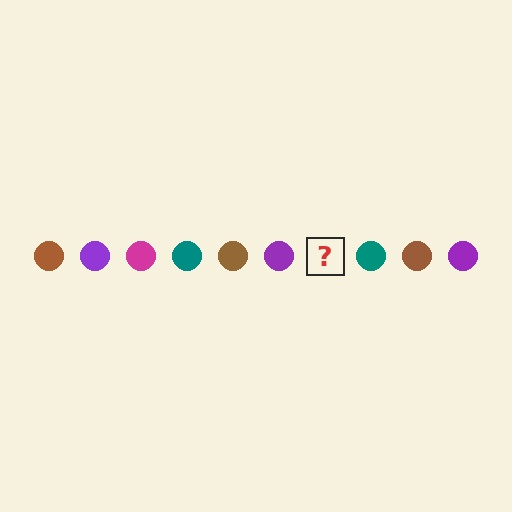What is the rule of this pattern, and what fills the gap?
The rule is that the pattern cycles through brown, purple, magenta, teal circles. The gap should be filled with a magenta circle.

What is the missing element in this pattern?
The missing element is a magenta circle.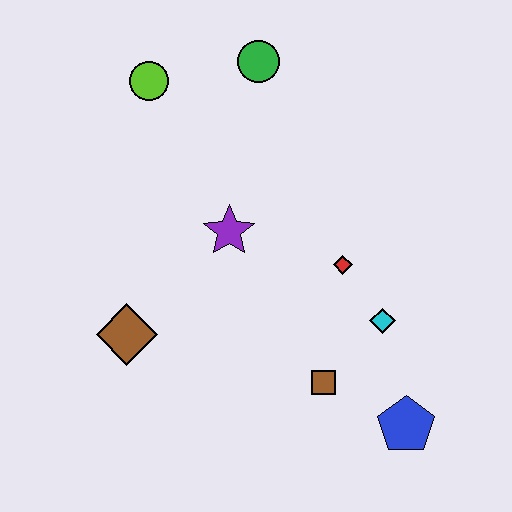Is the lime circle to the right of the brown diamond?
Yes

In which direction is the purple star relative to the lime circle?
The purple star is below the lime circle.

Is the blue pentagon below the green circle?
Yes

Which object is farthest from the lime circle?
The blue pentagon is farthest from the lime circle.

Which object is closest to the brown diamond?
The purple star is closest to the brown diamond.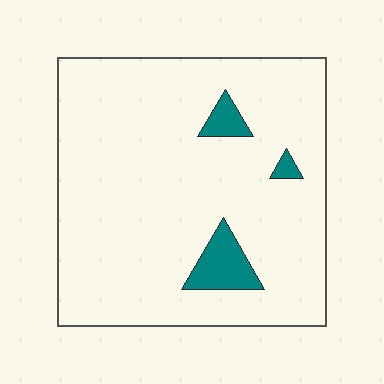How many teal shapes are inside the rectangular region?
3.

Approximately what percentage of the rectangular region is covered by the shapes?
Approximately 5%.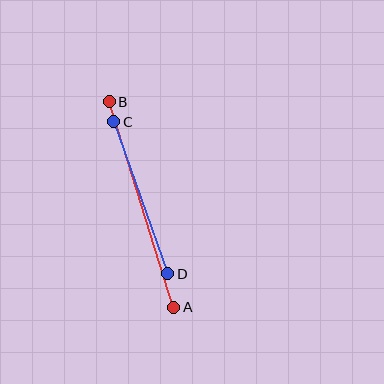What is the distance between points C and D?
The distance is approximately 161 pixels.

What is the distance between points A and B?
The distance is approximately 215 pixels.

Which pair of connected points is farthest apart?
Points A and B are farthest apart.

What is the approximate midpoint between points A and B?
The midpoint is at approximately (142, 204) pixels.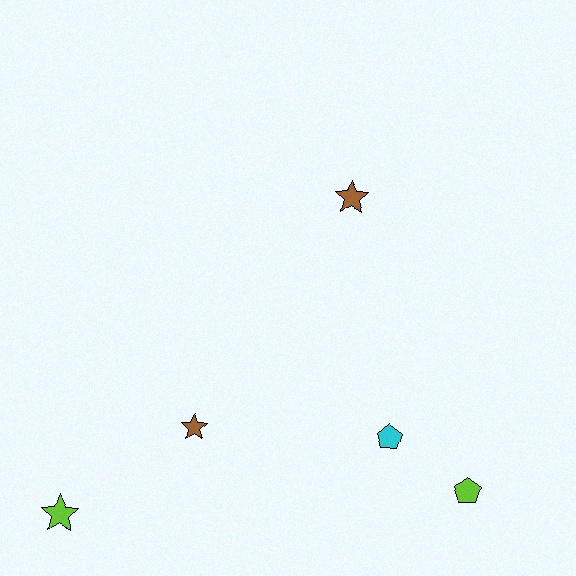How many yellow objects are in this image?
There are no yellow objects.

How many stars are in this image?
There are 3 stars.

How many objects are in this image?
There are 5 objects.